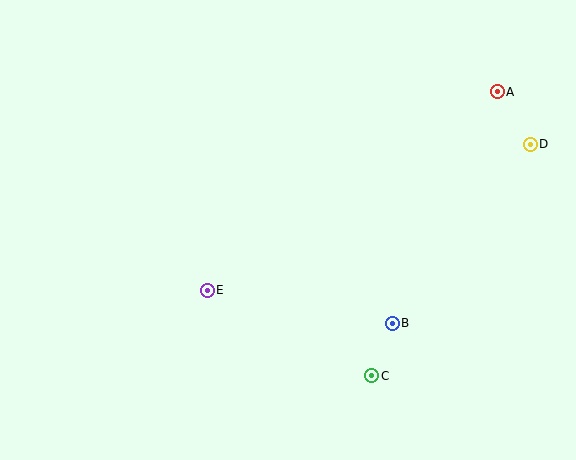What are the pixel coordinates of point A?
Point A is at (497, 92).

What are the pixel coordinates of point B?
Point B is at (392, 323).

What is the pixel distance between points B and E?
The distance between B and E is 188 pixels.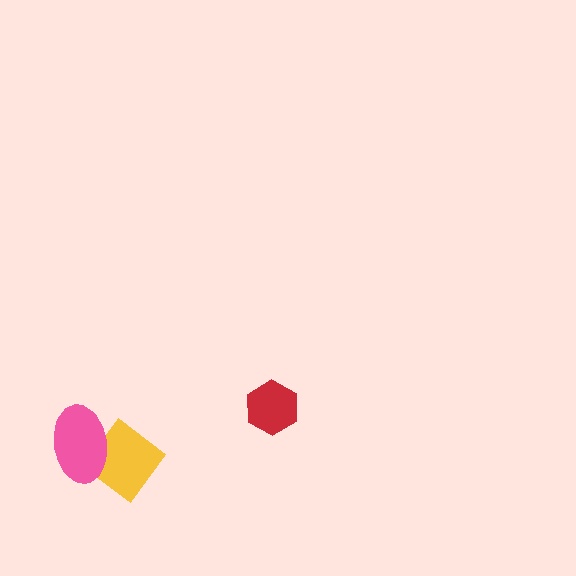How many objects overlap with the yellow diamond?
1 object overlaps with the yellow diamond.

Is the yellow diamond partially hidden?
Yes, it is partially covered by another shape.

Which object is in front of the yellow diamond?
The pink ellipse is in front of the yellow diamond.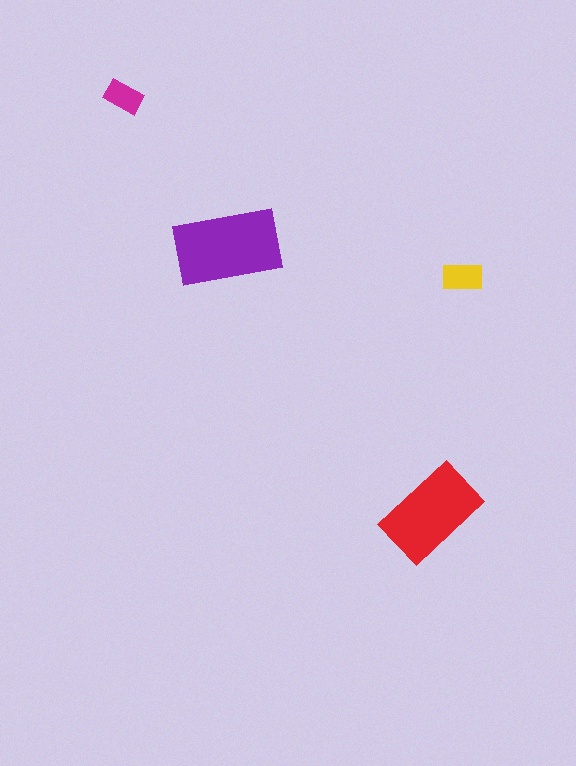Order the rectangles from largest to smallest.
the purple one, the red one, the yellow one, the magenta one.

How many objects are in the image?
There are 4 objects in the image.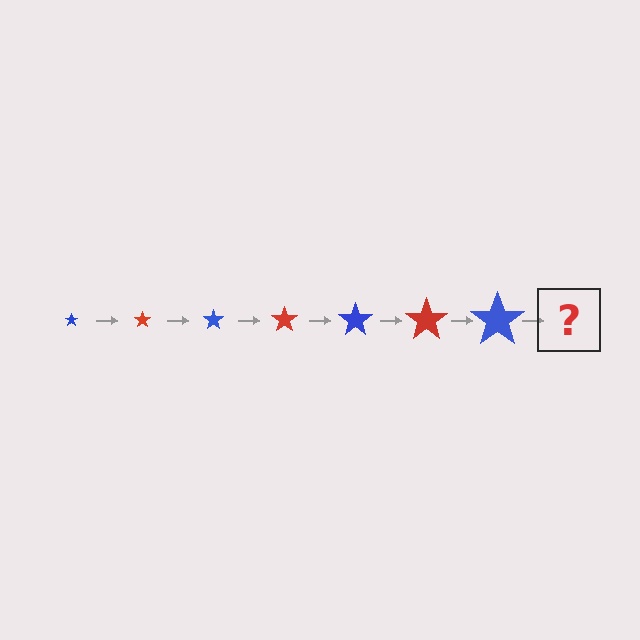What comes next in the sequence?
The next element should be a red star, larger than the previous one.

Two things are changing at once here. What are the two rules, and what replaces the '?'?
The two rules are that the star grows larger each step and the color cycles through blue and red. The '?' should be a red star, larger than the previous one.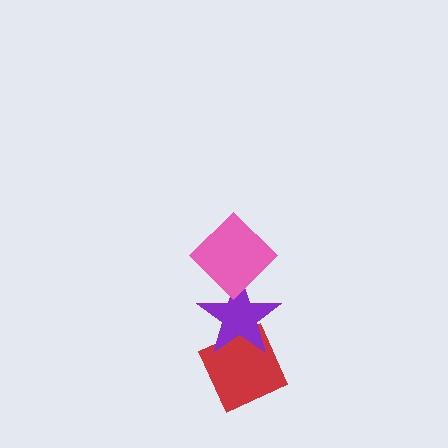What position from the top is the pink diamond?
The pink diamond is 1st from the top.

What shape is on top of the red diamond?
The purple star is on top of the red diamond.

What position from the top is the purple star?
The purple star is 2nd from the top.